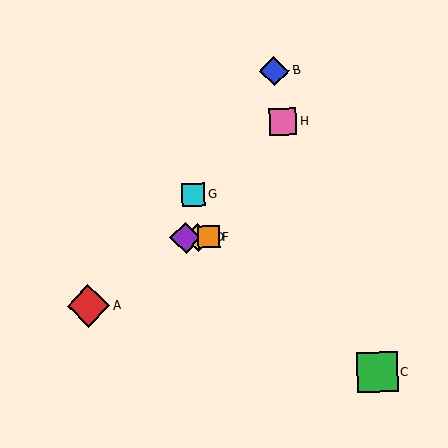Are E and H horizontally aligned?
No, E is at y≈238 and H is at y≈121.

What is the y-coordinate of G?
Object G is at y≈195.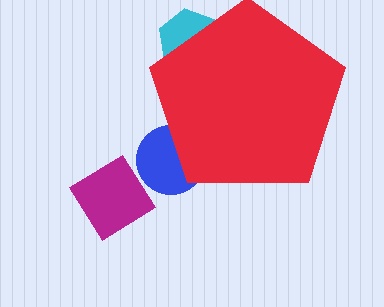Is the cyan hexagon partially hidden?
Yes, the cyan hexagon is partially hidden behind the red pentagon.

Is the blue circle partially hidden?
Yes, the blue circle is partially hidden behind the red pentagon.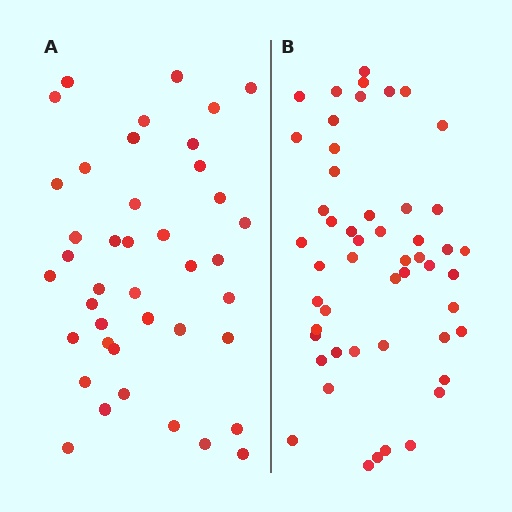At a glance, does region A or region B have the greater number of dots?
Region B (the right region) has more dots.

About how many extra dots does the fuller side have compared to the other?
Region B has roughly 10 or so more dots than region A.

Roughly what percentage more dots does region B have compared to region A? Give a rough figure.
About 25% more.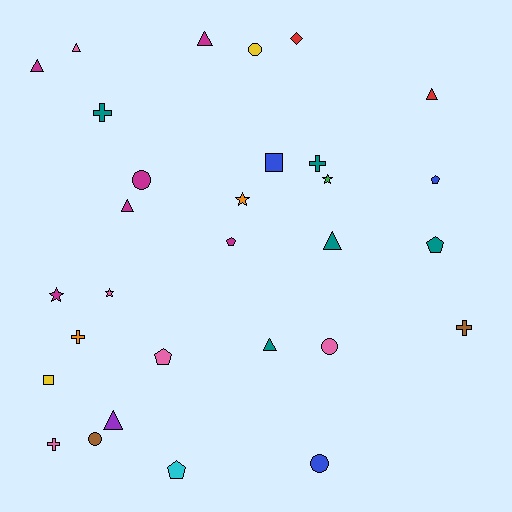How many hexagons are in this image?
There are no hexagons.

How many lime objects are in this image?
There are no lime objects.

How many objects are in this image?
There are 30 objects.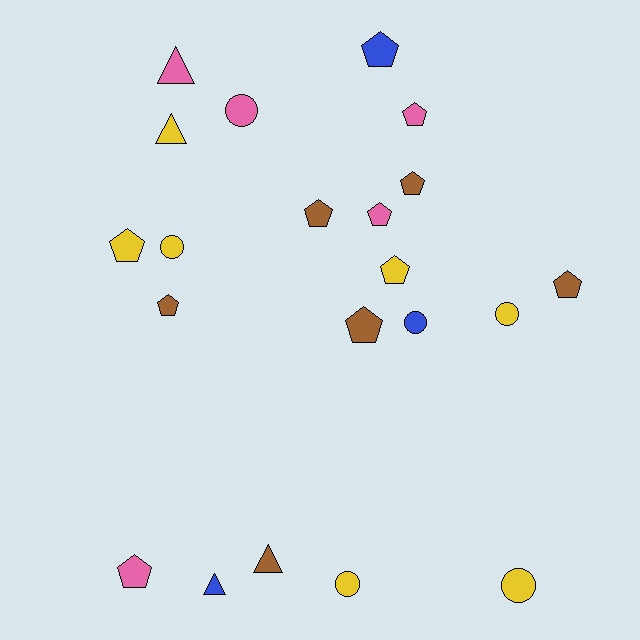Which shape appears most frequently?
Pentagon, with 11 objects.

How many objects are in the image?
There are 21 objects.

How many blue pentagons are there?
There is 1 blue pentagon.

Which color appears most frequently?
Yellow, with 7 objects.